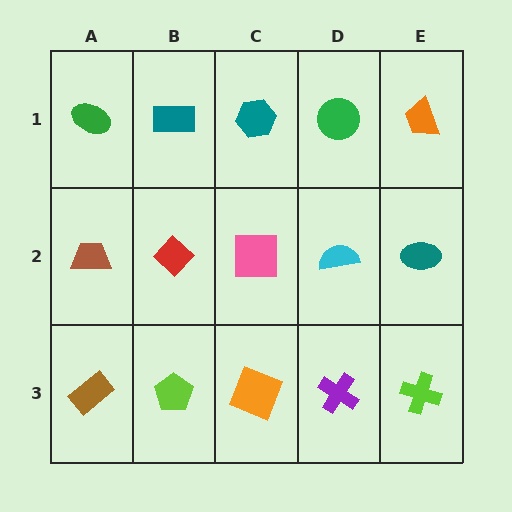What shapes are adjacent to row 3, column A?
A brown trapezoid (row 2, column A), a lime pentagon (row 3, column B).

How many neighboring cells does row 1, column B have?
3.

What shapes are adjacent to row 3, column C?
A pink square (row 2, column C), a lime pentagon (row 3, column B), a purple cross (row 3, column D).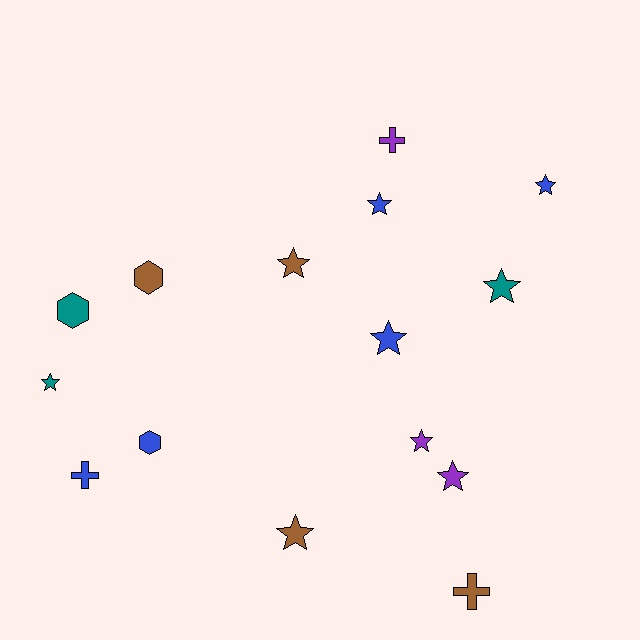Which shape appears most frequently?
Star, with 9 objects.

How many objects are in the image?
There are 15 objects.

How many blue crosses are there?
There is 1 blue cross.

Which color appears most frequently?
Blue, with 5 objects.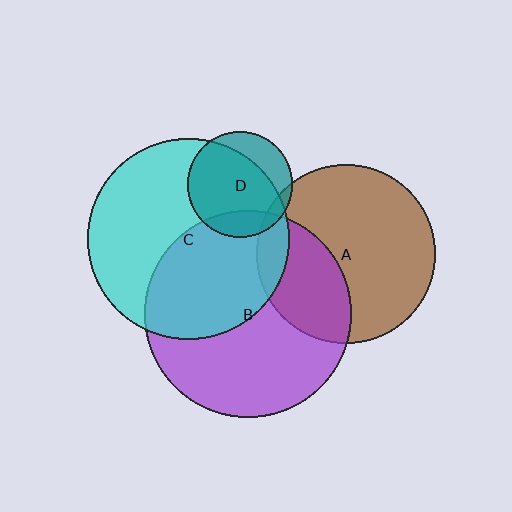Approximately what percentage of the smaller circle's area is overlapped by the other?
Approximately 10%.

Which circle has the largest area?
Circle B (purple).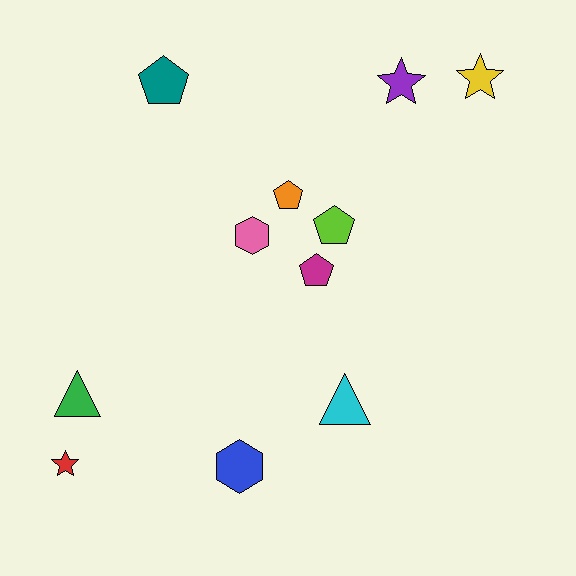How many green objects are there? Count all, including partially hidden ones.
There is 1 green object.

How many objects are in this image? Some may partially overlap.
There are 11 objects.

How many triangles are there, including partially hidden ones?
There are 2 triangles.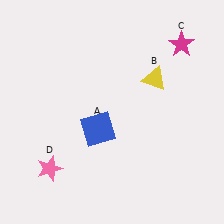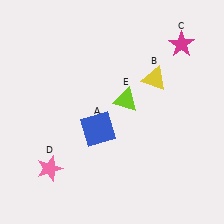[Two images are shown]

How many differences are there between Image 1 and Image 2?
There is 1 difference between the two images.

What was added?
A lime triangle (E) was added in Image 2.